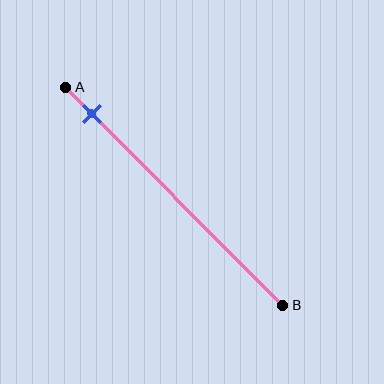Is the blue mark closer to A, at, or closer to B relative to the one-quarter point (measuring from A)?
The blue mark is closer to point A than the one-quarter point of segment AB.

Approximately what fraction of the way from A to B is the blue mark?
The blue mark is approximately 10% of the way from A to B.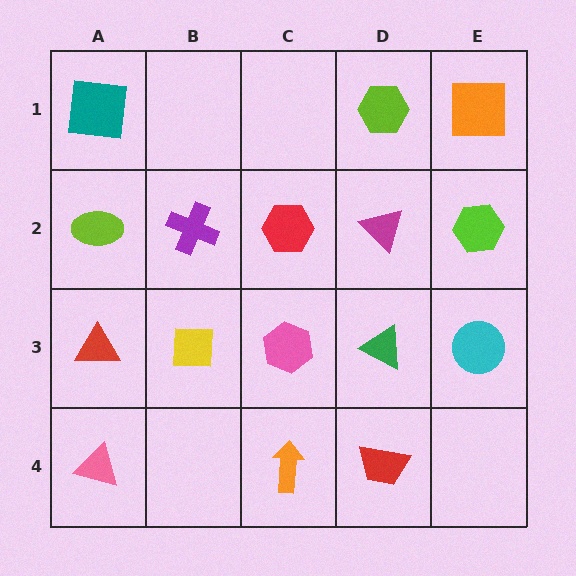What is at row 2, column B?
A purple cross.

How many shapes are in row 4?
3 shapes.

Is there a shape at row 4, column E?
No, that cell is empty.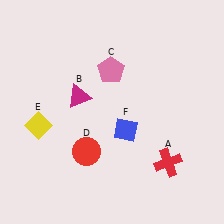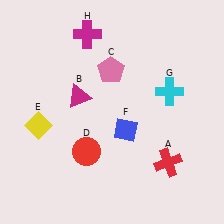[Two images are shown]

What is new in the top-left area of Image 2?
A magenta cross (H) was added in the top-left area of Image 2.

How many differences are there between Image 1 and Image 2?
There are 2 differences between the two images.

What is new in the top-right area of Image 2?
A cyan cross (G) was added in the top-right area of Image 2.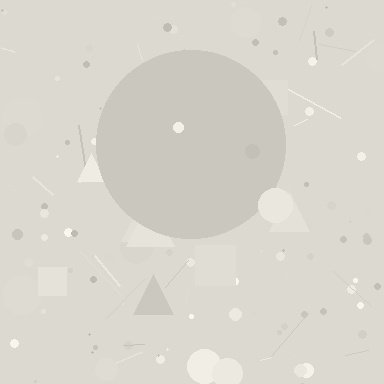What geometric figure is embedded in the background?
A circle is embedded in the background.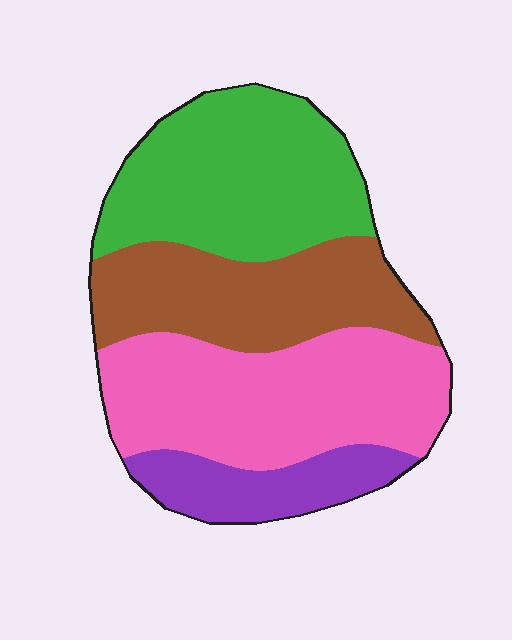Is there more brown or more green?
Green.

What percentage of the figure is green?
Green covers 30% of the figure.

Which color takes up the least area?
Purple, at roughly 10%.